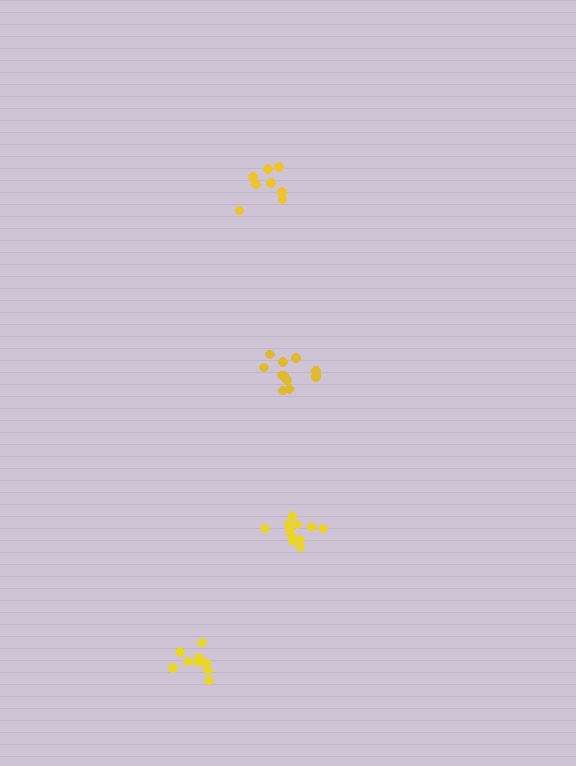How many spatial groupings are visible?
There are 4 spatial groupings.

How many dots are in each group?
Group 1: 12 dots, Group 2: 8 dots, Group 3: 12 dots, Group 4: 9 dots (41 total).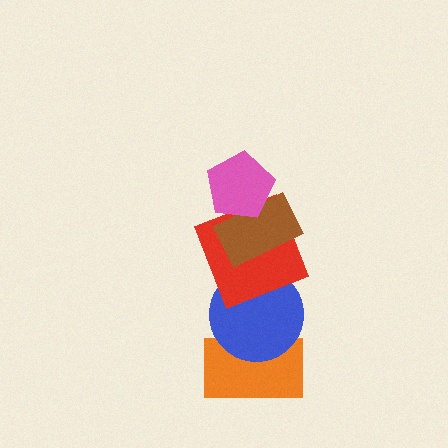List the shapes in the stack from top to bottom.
From top to bottom: the pink pentagon, the brown rectangle, the red square, the blue circle, the orange rectangle.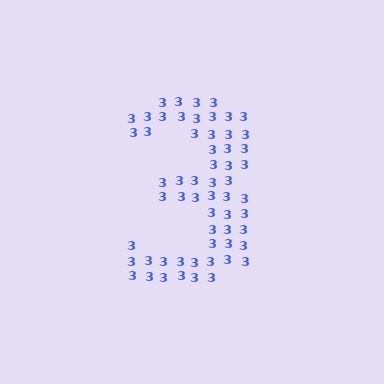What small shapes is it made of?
It is made of small digit 3's.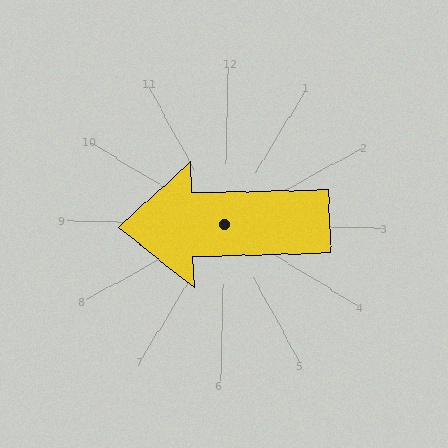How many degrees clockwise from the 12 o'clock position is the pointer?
Approximately 267 degrees.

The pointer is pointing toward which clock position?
Roughly 9 o'clock.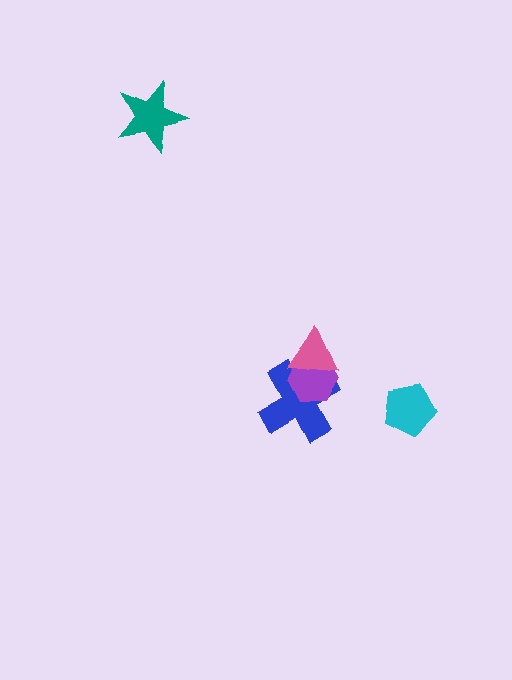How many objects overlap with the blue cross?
2 objects overlap with the blue cross.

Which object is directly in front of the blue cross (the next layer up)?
The purple hexagon is directly in front of the blue cross.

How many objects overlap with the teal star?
0 objects overlap with the teal star.